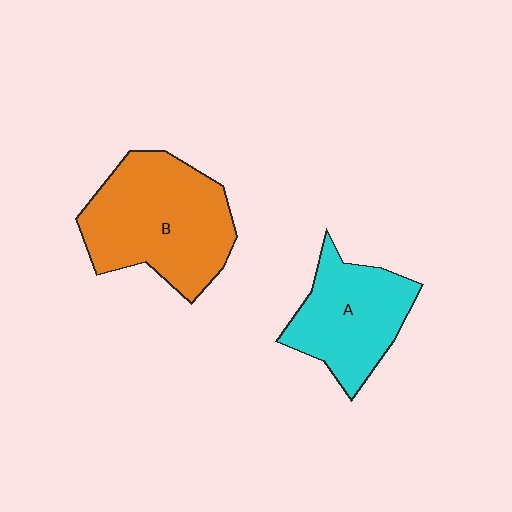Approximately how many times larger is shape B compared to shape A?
Approximately 1.4 times.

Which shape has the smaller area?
Shape A (cyan).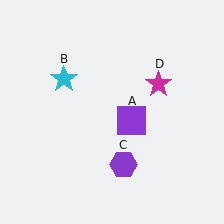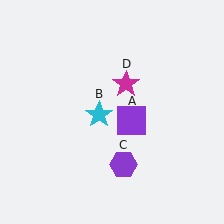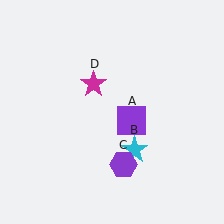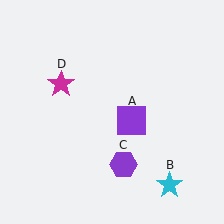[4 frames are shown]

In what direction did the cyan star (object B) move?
The cyan star (object B) moved down and to the right.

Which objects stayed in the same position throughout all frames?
Purple square (object A) and purple hexagon (object C) remained stationary.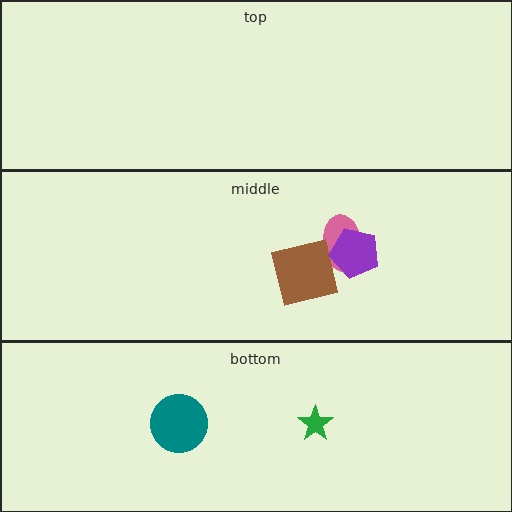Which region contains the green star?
The bottom region.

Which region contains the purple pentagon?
The middle region.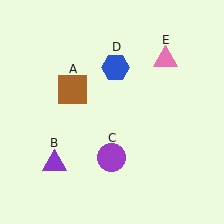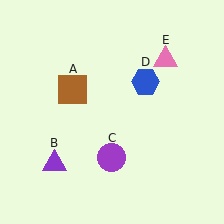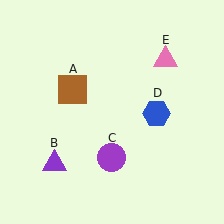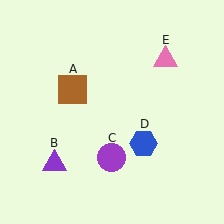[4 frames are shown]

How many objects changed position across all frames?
1 object changed position: blue hexagon (object D).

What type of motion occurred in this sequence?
The blue hexagon (object D) rotated clockwise around the center of the scene.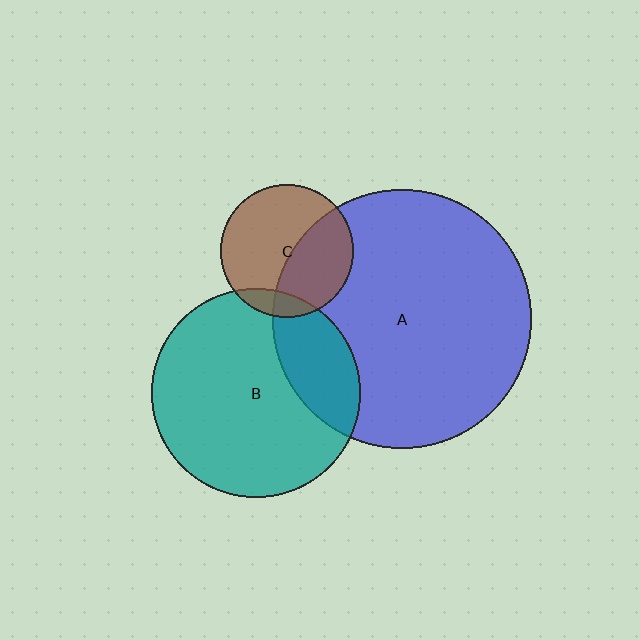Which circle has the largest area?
Circle A (blue).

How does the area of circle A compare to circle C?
Approximately 3.8 times.